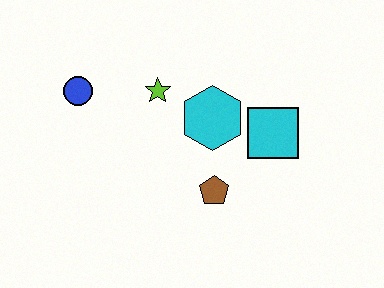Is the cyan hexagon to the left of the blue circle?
No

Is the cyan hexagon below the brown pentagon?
No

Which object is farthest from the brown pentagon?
The blue circle is farthest from the brown pentagon.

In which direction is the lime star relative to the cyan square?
The lime star is to the left of the cyan square.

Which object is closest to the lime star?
The cyan hexagon is closest to the lime star.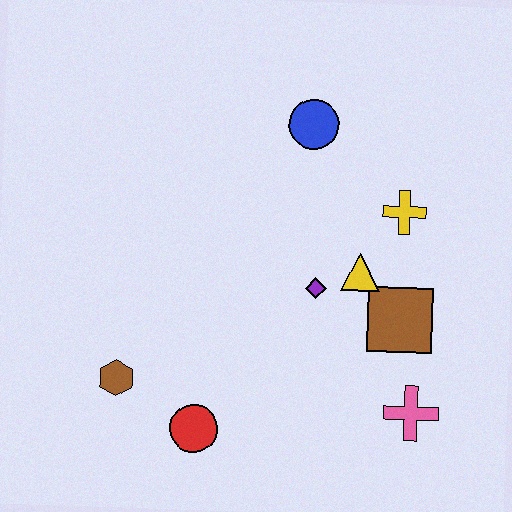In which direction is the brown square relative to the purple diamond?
The brown square is to the right of the purple diamond.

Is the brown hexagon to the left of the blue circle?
Yes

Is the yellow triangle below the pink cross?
No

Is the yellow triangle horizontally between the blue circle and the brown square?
Yes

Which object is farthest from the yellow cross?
The brown hexagon is farthest from the yellow cross.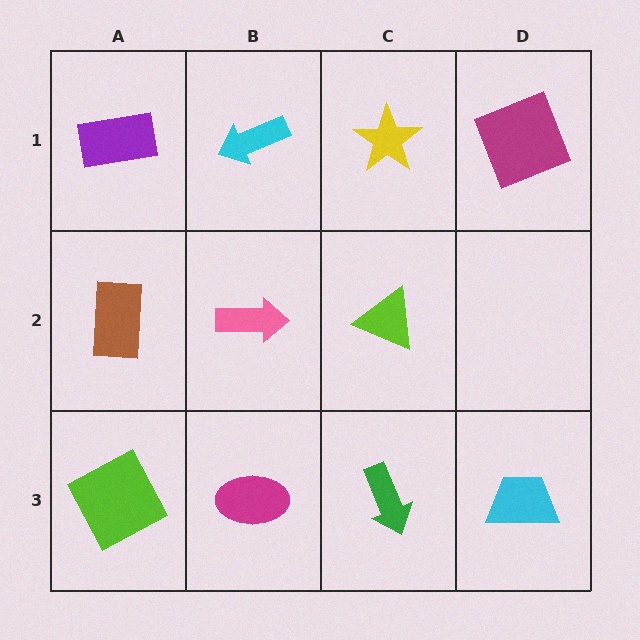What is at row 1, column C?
A yellow star.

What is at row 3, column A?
A lime square.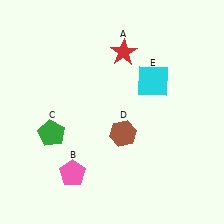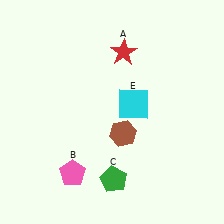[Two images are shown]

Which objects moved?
The objects that moved are: the green pentagon (C), the cyan square (E).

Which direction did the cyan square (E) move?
The cyan square (E) moved down.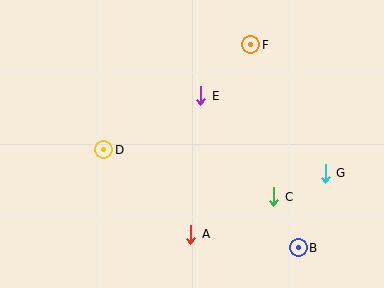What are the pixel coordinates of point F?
Point F is at (251, 45).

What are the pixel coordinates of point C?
Point C is at (274, 197).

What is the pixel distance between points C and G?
The distance between C and G is 56 pixels.